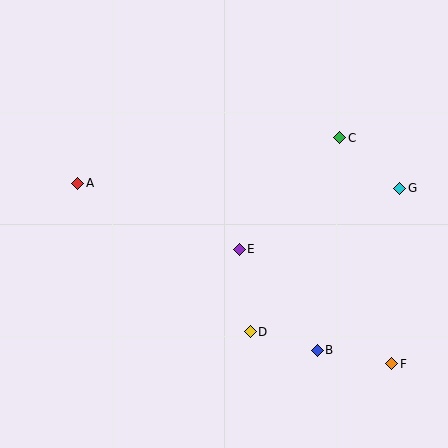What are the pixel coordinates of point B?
Point B is at (317, 350).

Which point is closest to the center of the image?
Point E at (239, 249) is closest to the center.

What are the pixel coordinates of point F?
Point F is at (392, 364).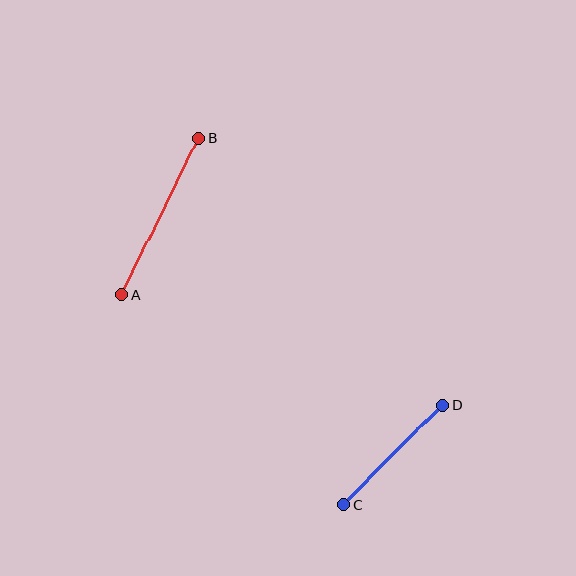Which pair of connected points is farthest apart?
Points A and B are farthest apart.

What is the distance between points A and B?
The distance is approximately 175 pixels.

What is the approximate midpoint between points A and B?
The midpoint is at approximately (160, 217) pixels.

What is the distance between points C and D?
The distance is approximately 141 pixels.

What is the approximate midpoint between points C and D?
The midpoint is at approximately (393, 455) pixels.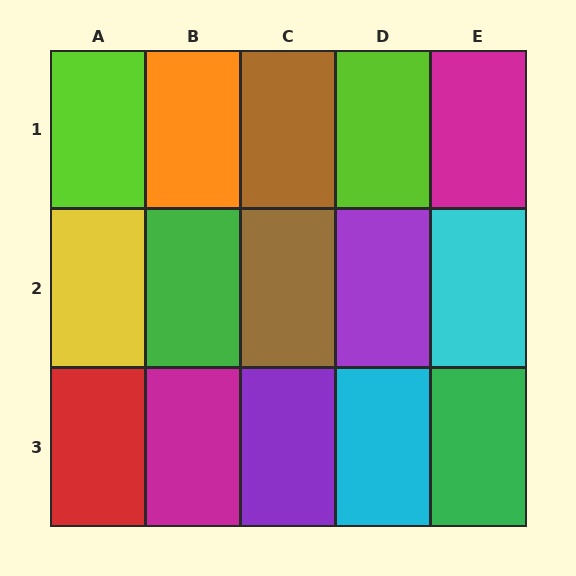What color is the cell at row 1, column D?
Lime.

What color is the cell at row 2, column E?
Cyan.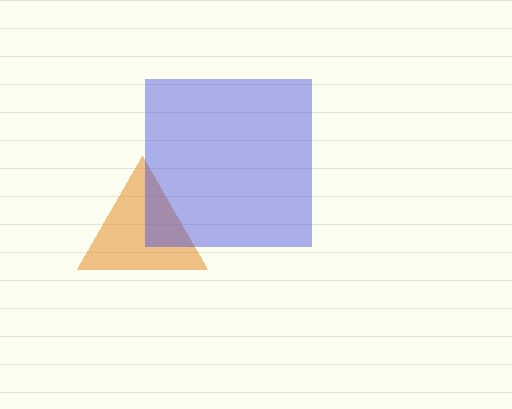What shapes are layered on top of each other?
The layered shapes are: an orange triangle, a blue square.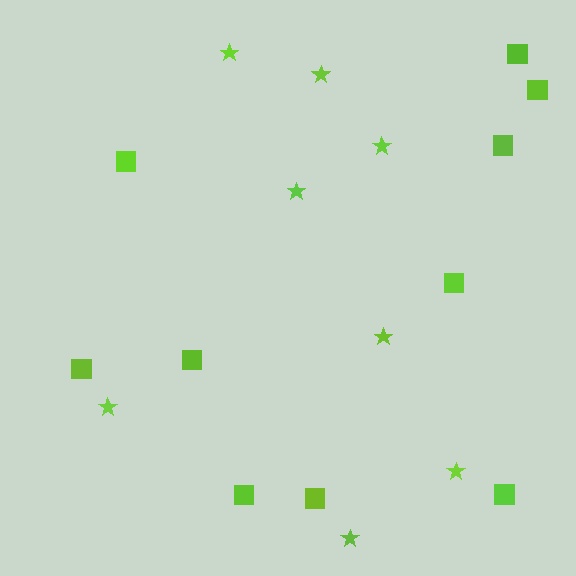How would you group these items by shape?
There are 2 groups: one group of stars (8) and one group of squares (10).